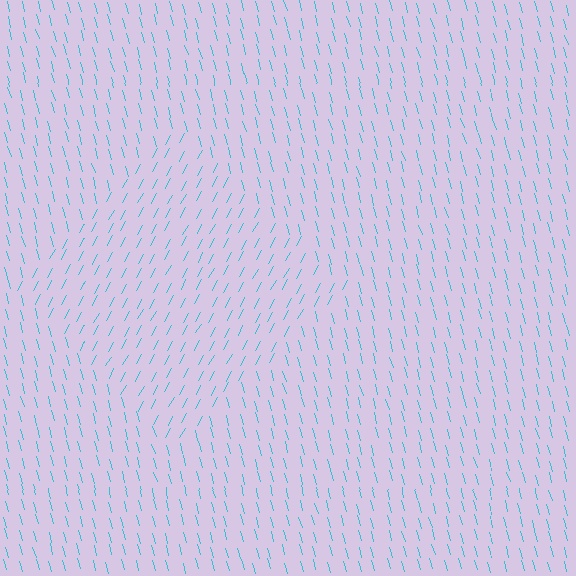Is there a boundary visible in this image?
Yes, there is a texture boundary formed by a change in line orientation.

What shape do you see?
I see a diamond.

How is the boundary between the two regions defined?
The boundary is defined purely by a change in line orientation (approximately 45 degrees difference). All lines are the same color and thickness.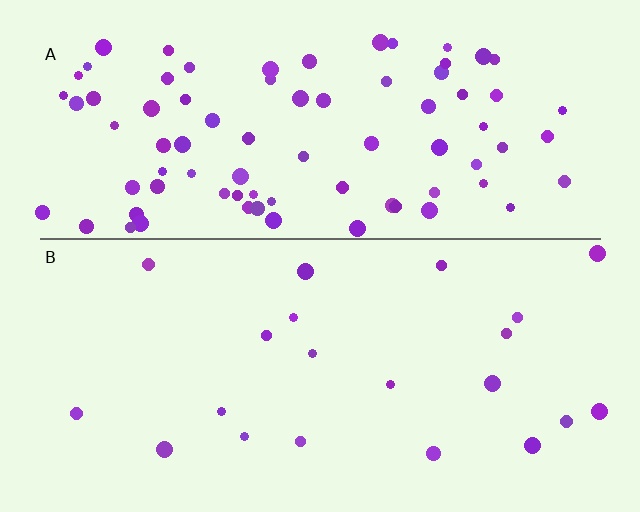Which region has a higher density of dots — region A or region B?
A (the top).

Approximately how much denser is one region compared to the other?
Approximately 3.9× — region A over region B.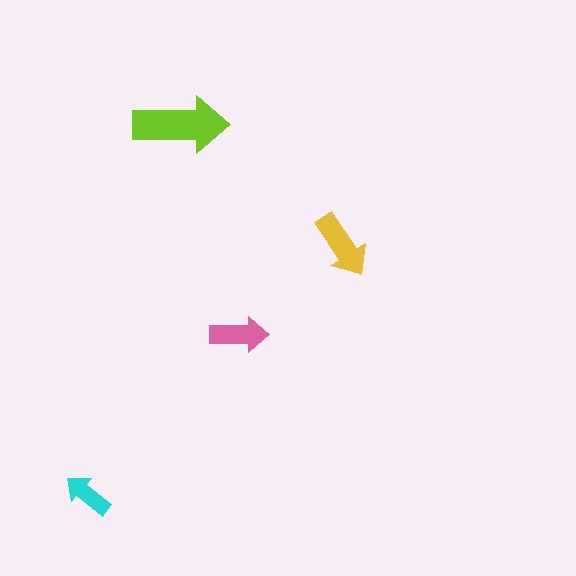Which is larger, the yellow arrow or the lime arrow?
The lime one.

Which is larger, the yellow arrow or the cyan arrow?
The yellow one.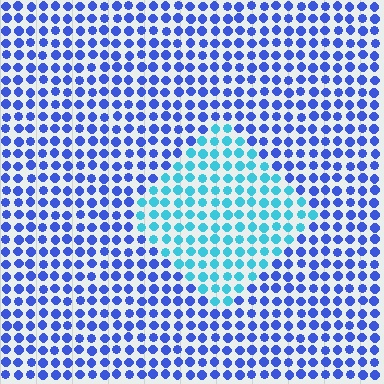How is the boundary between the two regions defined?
The boundary is defined purely by a slight shift in hue (about 43 degrees). Spacing, size, and orientation are identical on both sides.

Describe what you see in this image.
The image is filled with small blue elements in a uniform arrangement. A diamond-shaped region is visible where the elements are tinted to a slightly different hue, forming a subtle color boundary.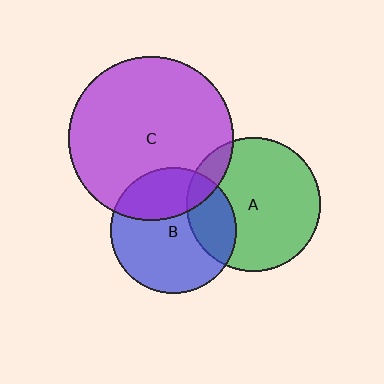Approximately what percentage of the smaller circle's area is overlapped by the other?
Approximately 30%.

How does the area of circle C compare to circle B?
Approximately 1.7 times.